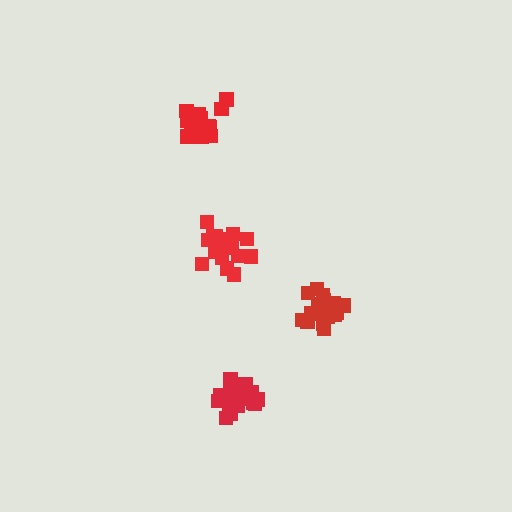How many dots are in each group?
Group 1: 20 dots, Group 2: 20 dots, Group 3: 20 dots, Group 4: 15 dots (75 total).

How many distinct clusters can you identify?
There are 4 distinct clusters.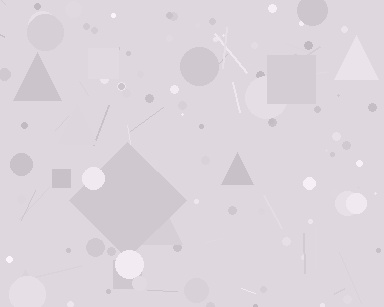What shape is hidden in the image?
A diamond is hidden in the image.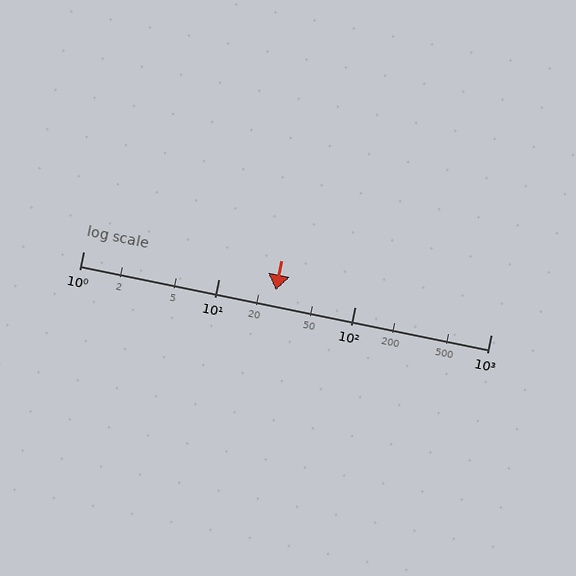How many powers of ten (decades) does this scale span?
The scale spans 3 decades, from 1 to 1000.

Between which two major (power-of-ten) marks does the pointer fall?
The pointer is between 10 and 100.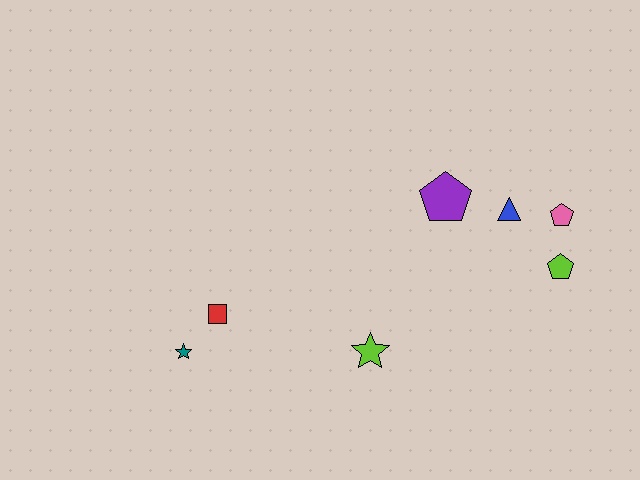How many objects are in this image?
There are 7 objects.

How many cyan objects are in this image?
There are no cyan objects.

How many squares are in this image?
There is 1 square.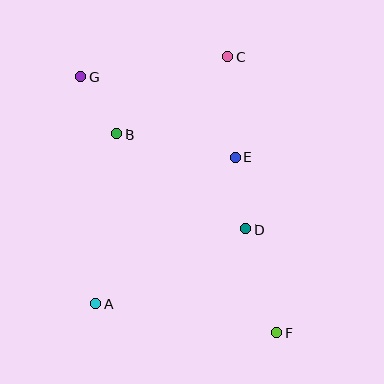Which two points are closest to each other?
Points B and G are closest to each other.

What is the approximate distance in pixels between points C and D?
The distance between C and D is approximately 173 pixels.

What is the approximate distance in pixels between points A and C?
The distance between A and C is approximately 280 pixels.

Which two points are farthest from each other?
Points F and G are farthest from each other.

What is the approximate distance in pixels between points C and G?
The distance between C and G is approximately 149 pixels.